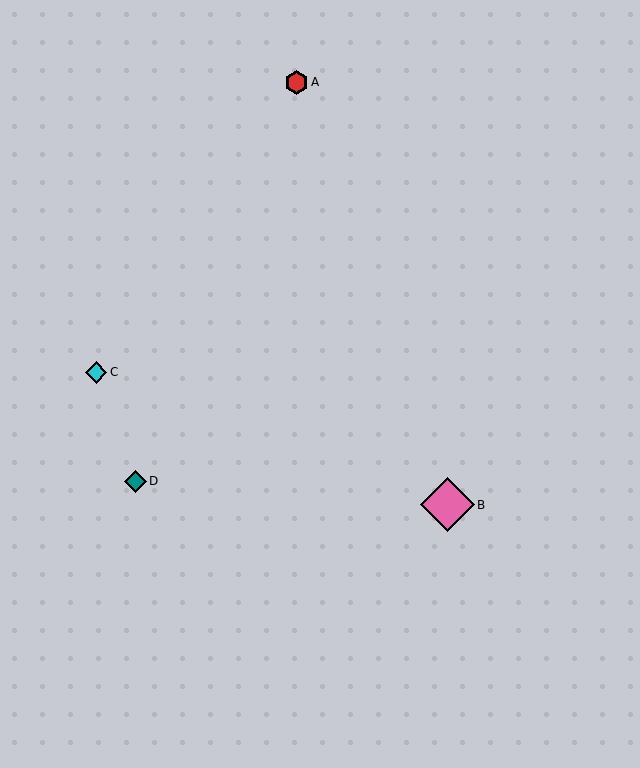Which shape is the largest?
The pink diamond (labeled B) is the largest.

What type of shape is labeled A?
Shape A is a red hexagon.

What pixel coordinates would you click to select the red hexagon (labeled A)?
Click at (296, 82) to select the red hexagon A.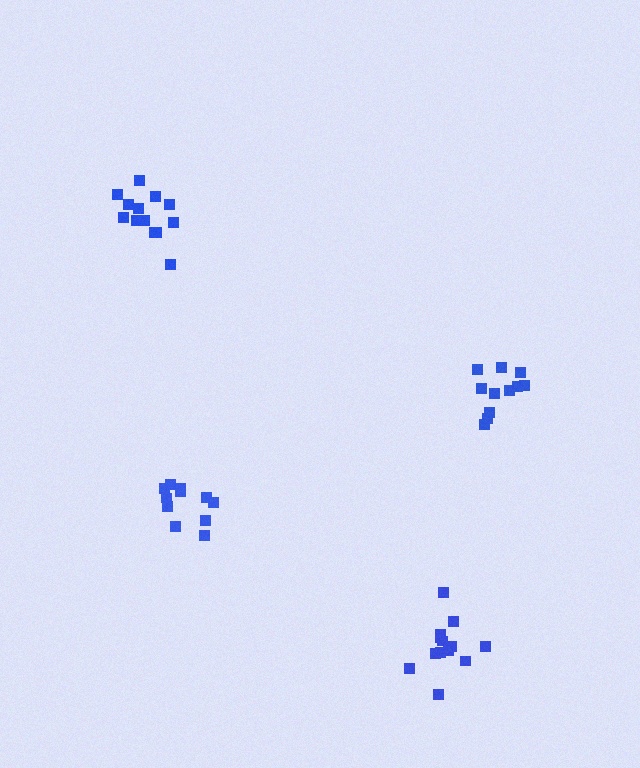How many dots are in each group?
Group 1: 11 dots, Group 2: 13 dots, Group 3: 13 dots, Group 4: 11 dots (48 total).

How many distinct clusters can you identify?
There are 4 distinct clusters.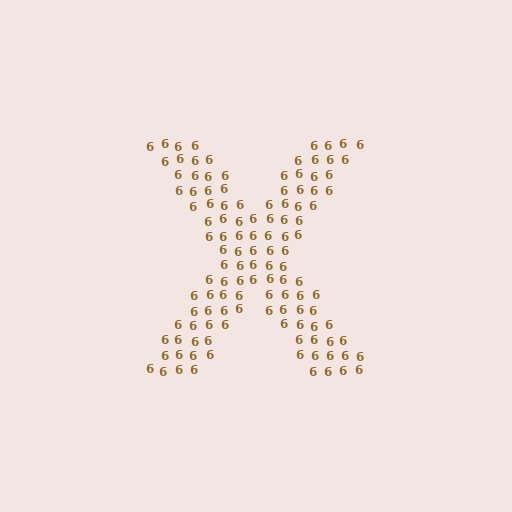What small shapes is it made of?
It is made of small digit 6's.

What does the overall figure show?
The overall figure shows the letter X.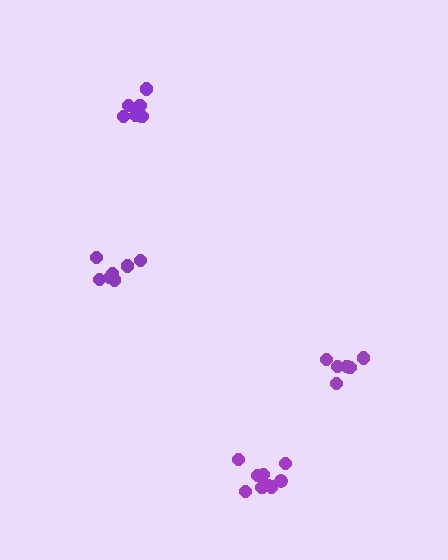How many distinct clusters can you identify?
There are 4 distinct clusters.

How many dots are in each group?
Group 1: 7 dots, Group 2: 6 dots, Group 3: 6 dots, Group 4: 9 dots (28 total).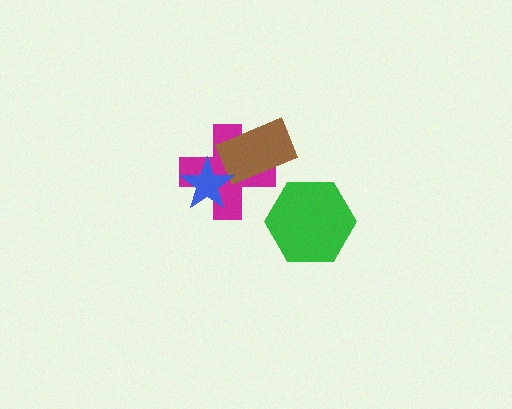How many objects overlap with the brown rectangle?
1 object overlaps with the brown rectangle.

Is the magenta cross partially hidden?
Yes, it is partially covered by another shape.